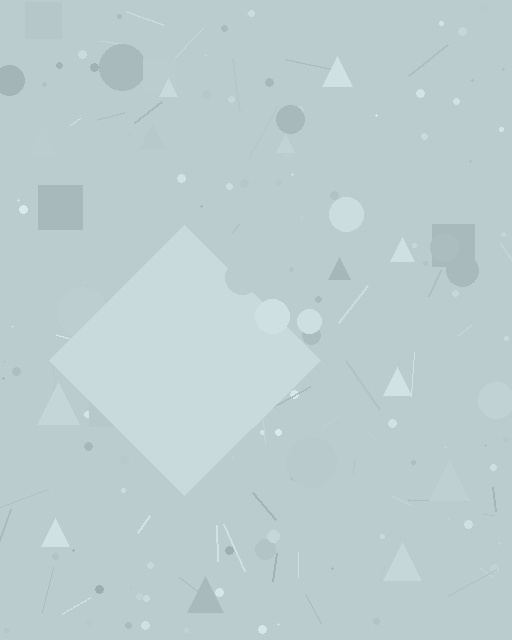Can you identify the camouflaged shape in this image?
The camouflaged shape is a diamond.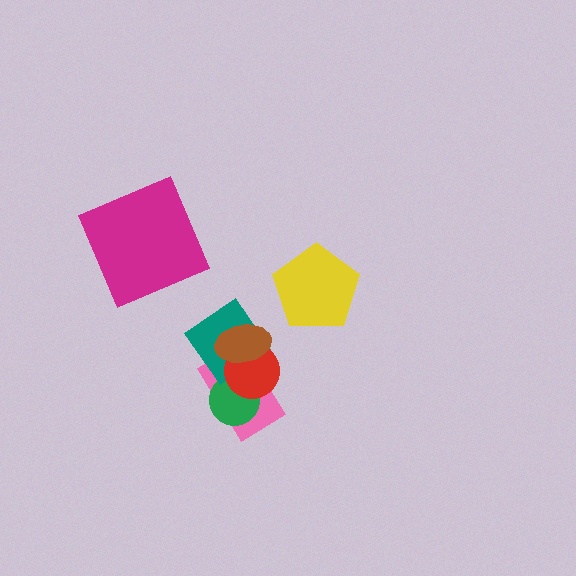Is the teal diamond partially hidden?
Yes, it is partially covered by another shape.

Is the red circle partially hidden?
Yes, it is partially covered by another shape.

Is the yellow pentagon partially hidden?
No, no other shape covers it.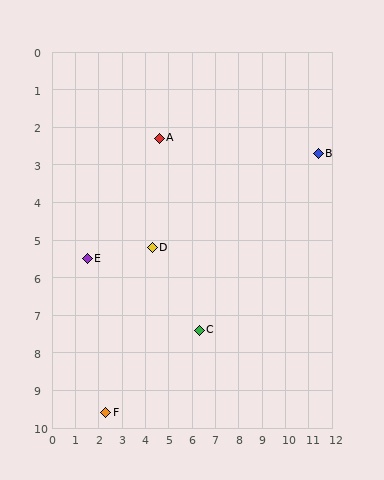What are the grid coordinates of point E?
Point E is at approximately (1.5, 5.5).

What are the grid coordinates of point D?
Point D is at approximately (4.3, 5.2).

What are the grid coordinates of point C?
Point C is at approximately (6.3, 7.4).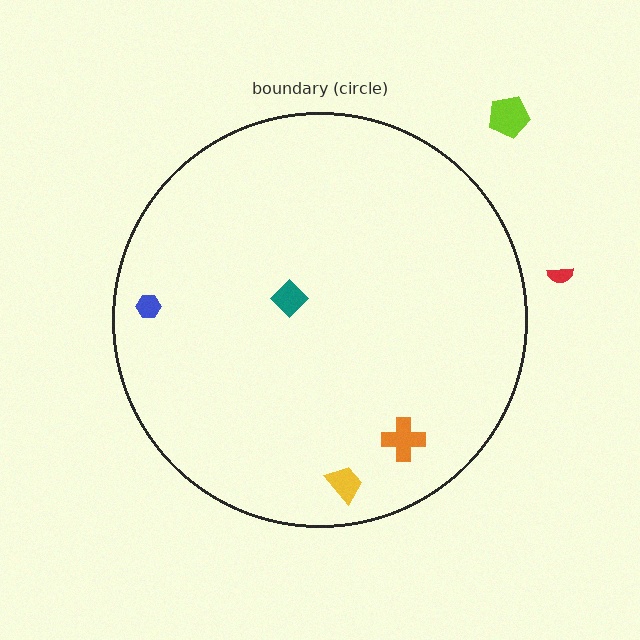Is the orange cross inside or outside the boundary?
Inside.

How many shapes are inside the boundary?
4 inside, 2 outside.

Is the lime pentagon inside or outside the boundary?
Outside.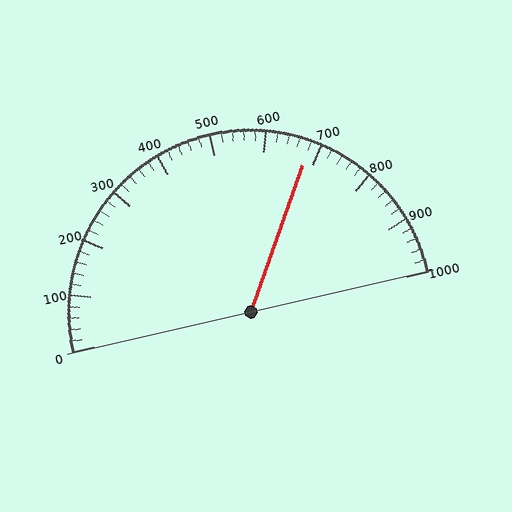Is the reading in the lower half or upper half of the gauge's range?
The reading is in the upper half of the range (0 to 1000).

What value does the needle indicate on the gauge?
The needle indicates approximately 680.